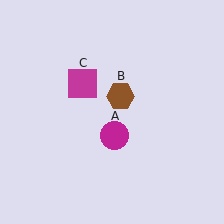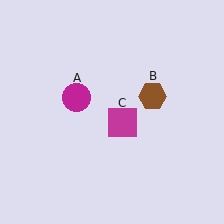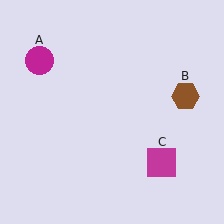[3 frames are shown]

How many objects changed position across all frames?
3 objects changed position: magenta circle (object A), brown hexagon (object B), magenta square (object C).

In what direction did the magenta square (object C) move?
The magenta square (object C) moved down and to the right.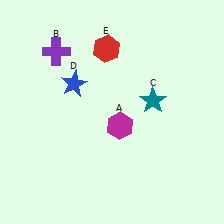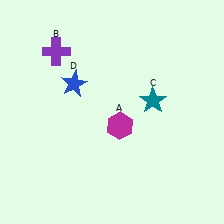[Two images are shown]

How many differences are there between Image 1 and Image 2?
There is 1 difference between the two images.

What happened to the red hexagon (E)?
The red hexagon (E) was removed in Image 2. It was in the top-left area of Image 1.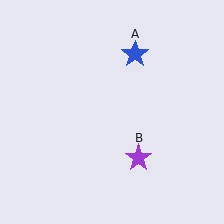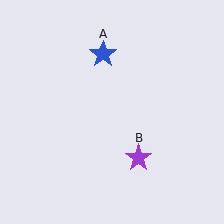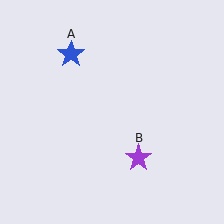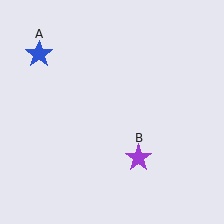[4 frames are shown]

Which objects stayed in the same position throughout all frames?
Purple star (object B) remained stationary.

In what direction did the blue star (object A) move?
The blue star (object A) moved left.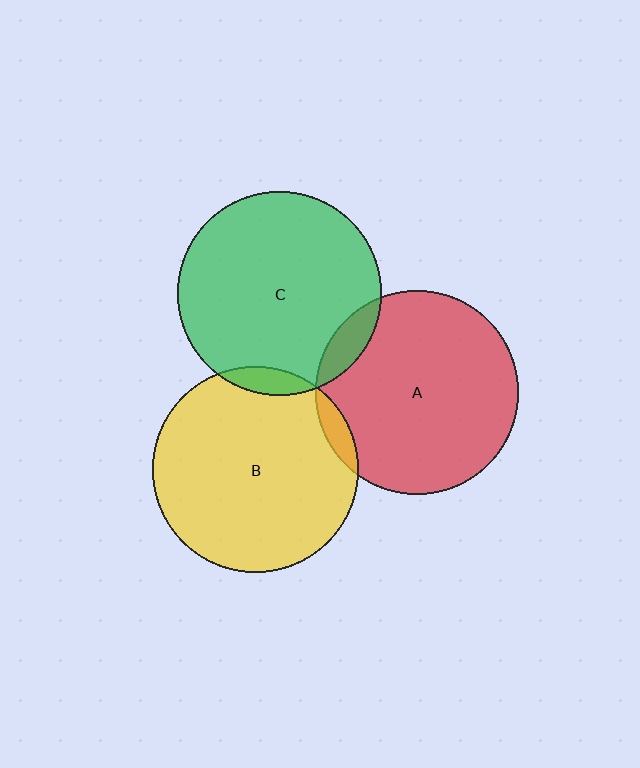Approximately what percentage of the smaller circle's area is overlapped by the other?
Approximately 5%.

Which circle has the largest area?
Circle B (yellow).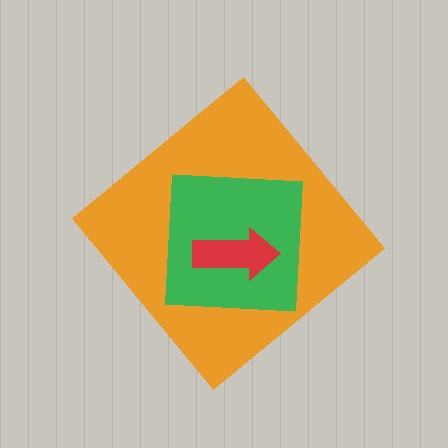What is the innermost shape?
The red arrow.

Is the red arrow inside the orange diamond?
Yes.